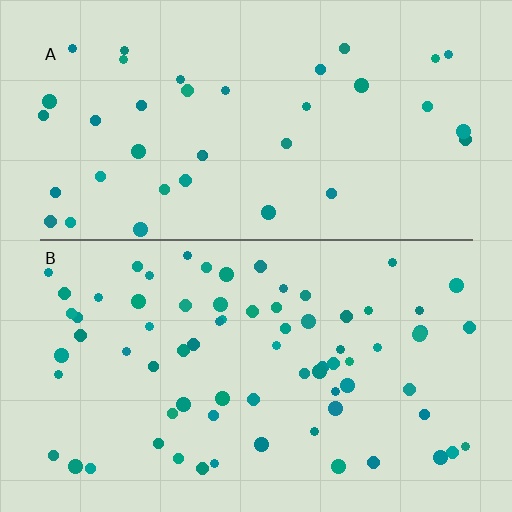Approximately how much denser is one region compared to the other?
Approximately 1.9× — region B over region A.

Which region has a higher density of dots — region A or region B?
B (the bottom).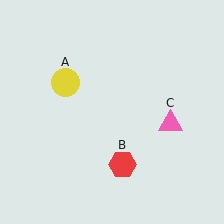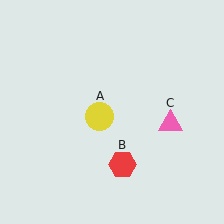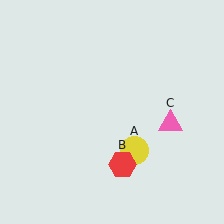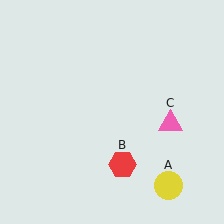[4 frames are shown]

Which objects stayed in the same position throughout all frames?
Red hexagon (object B) and pink triangle (object C) remained stationary.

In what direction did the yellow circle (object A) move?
The yellow circle (object A) moved down and to the right.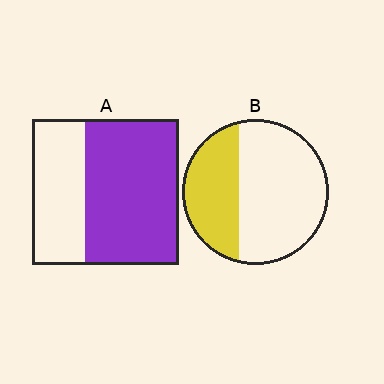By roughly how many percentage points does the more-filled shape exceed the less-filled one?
By roughly 30 percentage points (A over B).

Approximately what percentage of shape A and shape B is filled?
A is approximately 65% and B is approximately 35%.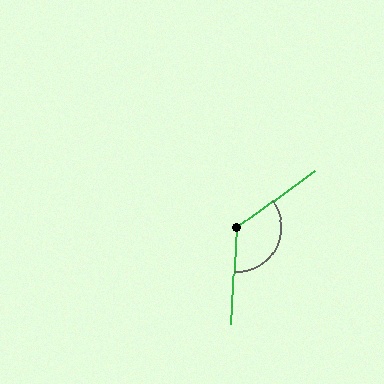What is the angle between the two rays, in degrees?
Approximately 129 degrees.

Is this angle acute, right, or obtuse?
It is obtuse.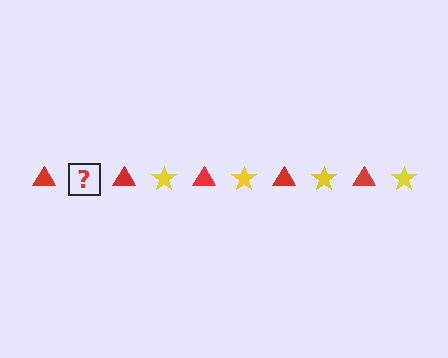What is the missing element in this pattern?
The missing element is a yellow star.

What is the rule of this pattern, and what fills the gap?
The rule is that the pattern alternates between red triangle and yellow star. The gap should be filled with a yellow star.